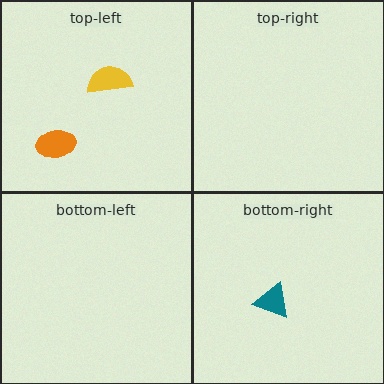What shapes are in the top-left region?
The yellow semicircle, the orange ellipse.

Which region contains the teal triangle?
The bottom-right region.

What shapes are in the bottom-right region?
The teal triangle.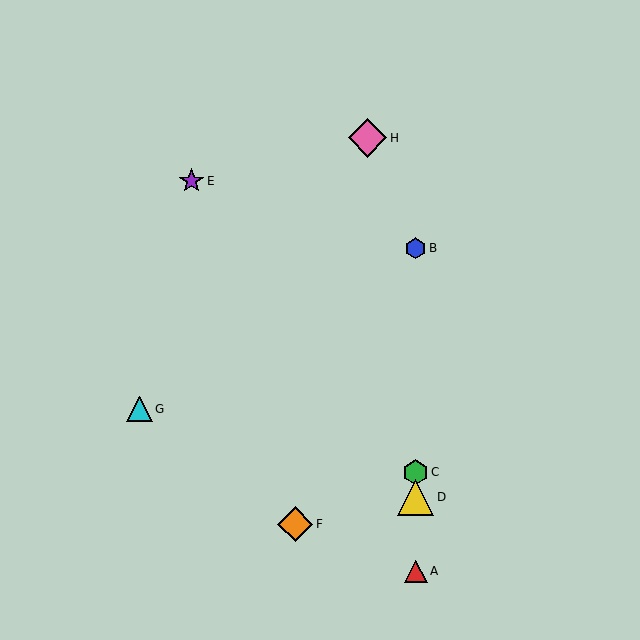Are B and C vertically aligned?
Yes, both are at x≈416.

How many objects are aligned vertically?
4 objects (A, B, C, D) are aligned vertically.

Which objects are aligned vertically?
Objects A, B, C, D are aligned vertically.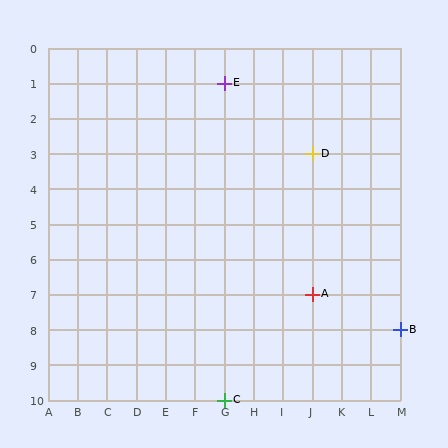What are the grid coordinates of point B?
Point B is at grid coordinates (M, 8).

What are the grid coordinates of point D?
Point D is at grid coordinates (J, 3).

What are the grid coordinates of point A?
Point A is at grid coordinates (J, 7).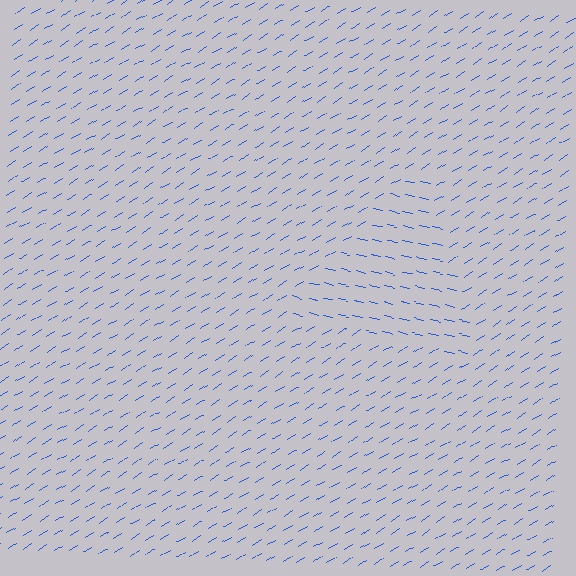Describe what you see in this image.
The image is filled with small blue line segments. A triangle region in the image has lines oriented differently from the surrounding lines, creating a visible texture boundary.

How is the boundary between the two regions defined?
The boundary is defined purely by a change in line orientation (approximately 45 degrees difference). All lines are the same color and thickness.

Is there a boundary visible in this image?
Yes, there is a texture boundary formed by a change in line orientation.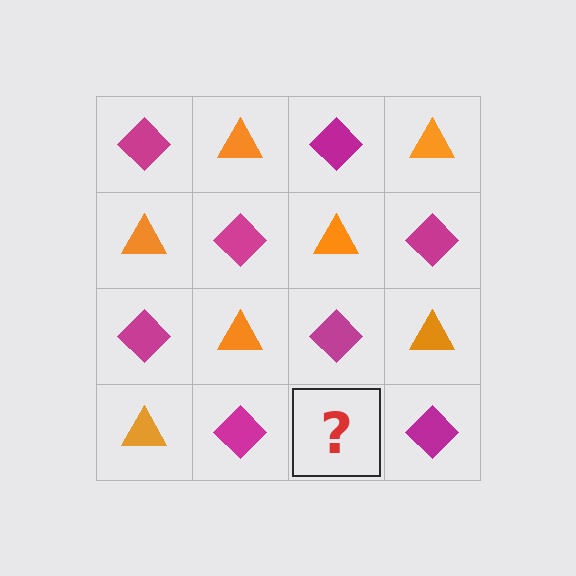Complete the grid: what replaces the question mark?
The question mark should be replaced with an orange triangle.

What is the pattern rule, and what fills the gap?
The rule is that it alternates magenta diamond and orange triangle in a checkerboard pattern. The gap should be filled with an orange triangle.